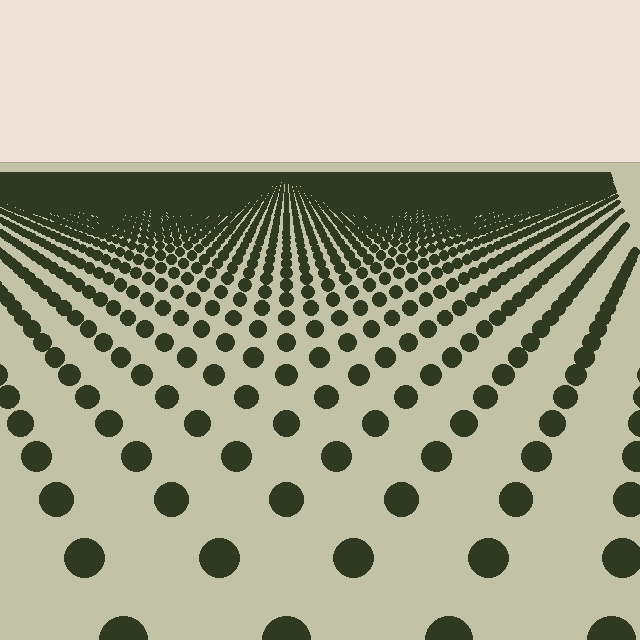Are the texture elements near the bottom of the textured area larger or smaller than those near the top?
Larger. Near the bottom, elements are closer to the viewer and appear at a bigger on-screen size.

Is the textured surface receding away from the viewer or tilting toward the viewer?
The surface is receding away from the viewer. Texture elements get smaller and denser toward the top.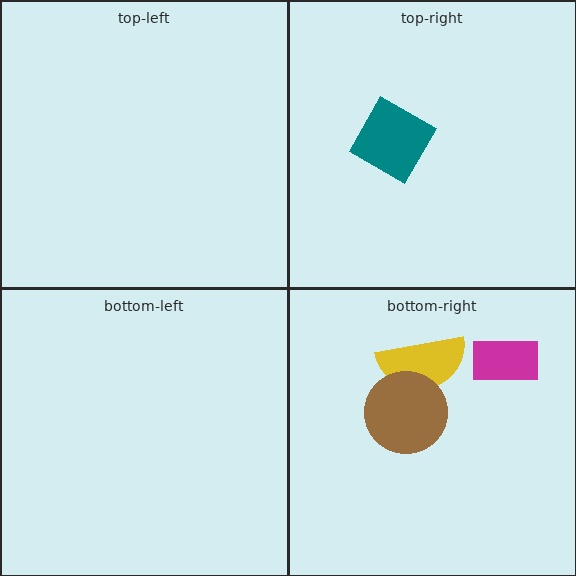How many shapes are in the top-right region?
1.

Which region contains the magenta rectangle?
The bottom-right region.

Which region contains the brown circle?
The bottom-right region.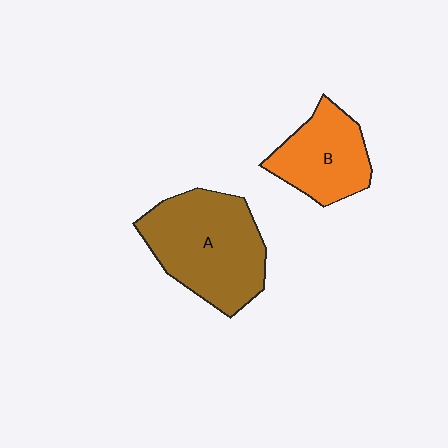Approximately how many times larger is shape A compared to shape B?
Approximately 1.6 times.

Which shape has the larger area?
Shape A (brown).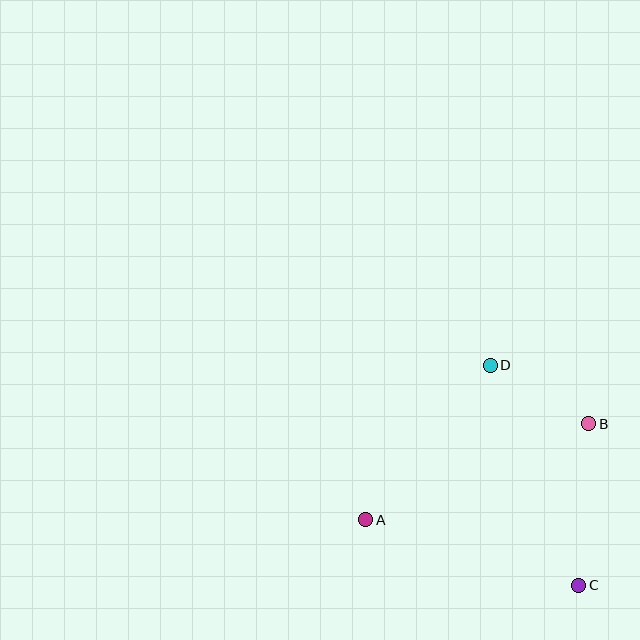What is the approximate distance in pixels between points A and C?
The distance between A and C is approximately 223 pixels.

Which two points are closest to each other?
Points B and D are closest to each other.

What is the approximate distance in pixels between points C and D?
The distance between C and D is approximately 237 pixels.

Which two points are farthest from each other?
Points A and B are farthest from each other.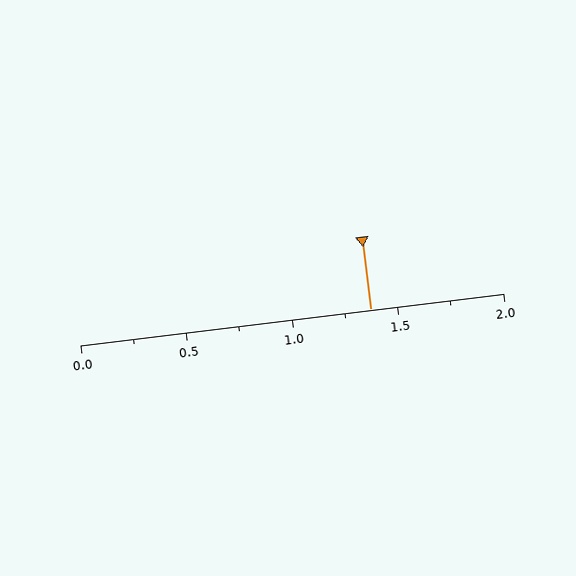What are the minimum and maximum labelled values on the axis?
The axis runs from 0.0 to 2.0.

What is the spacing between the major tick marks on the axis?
The major ticks are spaced 0.5 apart.